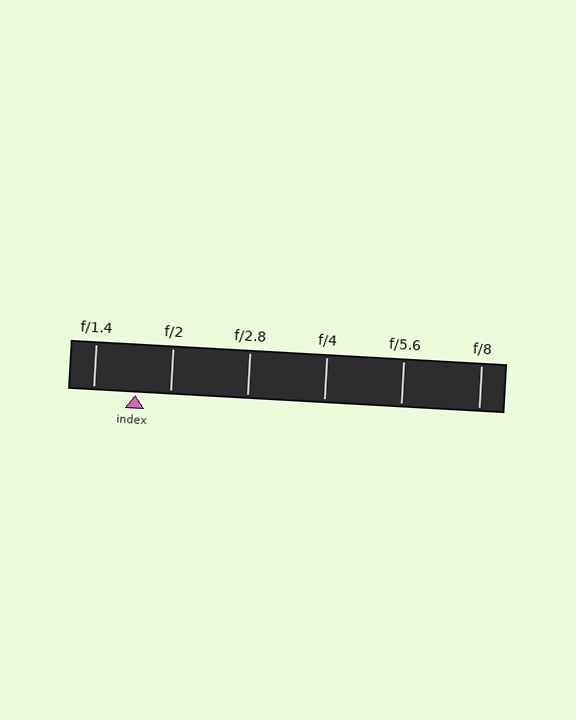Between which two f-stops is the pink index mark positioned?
The index mark is between f/1.4 and f/2.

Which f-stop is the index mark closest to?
The index mark is closest to f/2.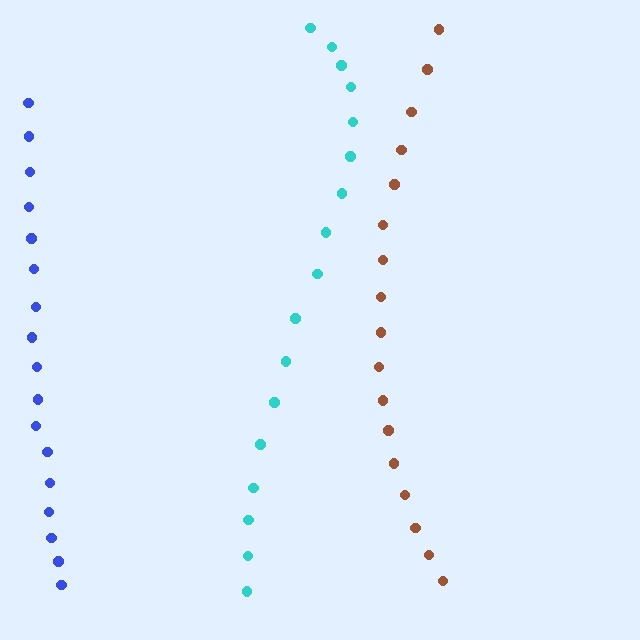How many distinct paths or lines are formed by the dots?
There are 3 distinct paths.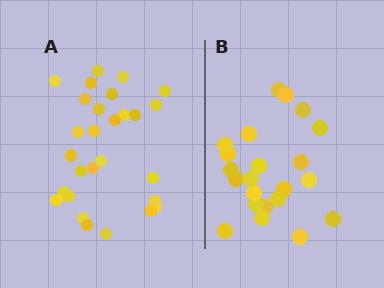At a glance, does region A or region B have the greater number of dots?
Region A (the left region) has more dots.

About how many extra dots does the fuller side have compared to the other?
Region A has about 6 more dots than region B.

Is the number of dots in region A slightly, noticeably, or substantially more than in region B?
Region A has noticeably more, but not dramatically so. The ratio is roughly 1.3 to 1.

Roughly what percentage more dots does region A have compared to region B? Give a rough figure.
About 25% more.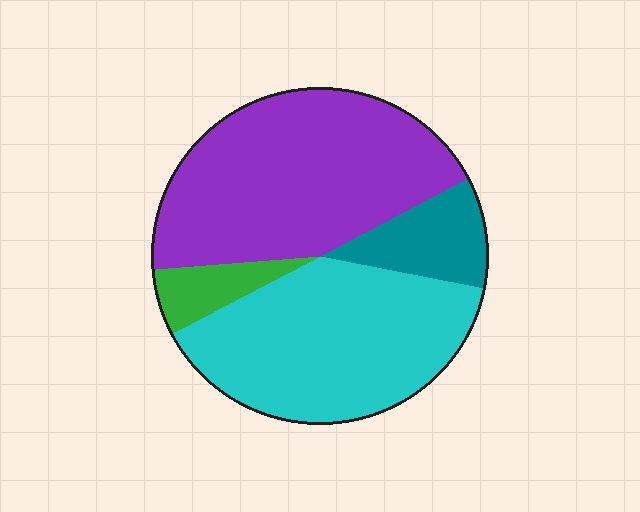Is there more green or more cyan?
Cyan.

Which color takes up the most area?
Purple, at roughly 45%.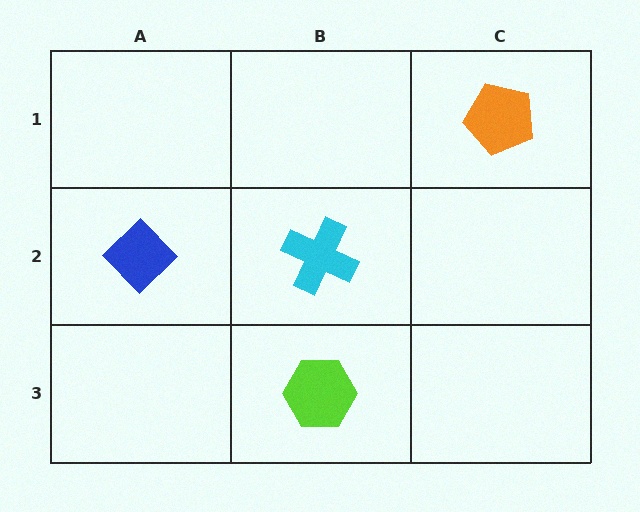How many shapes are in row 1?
1 shape.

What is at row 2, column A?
A blue diamond.